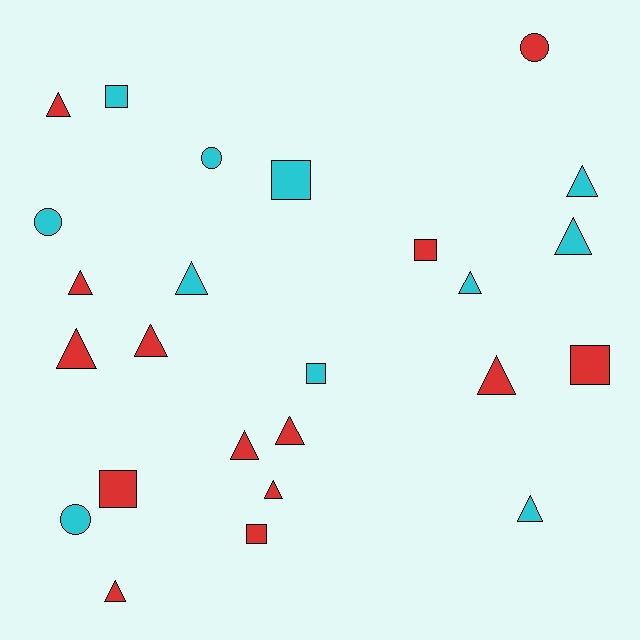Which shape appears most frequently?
Triangle, with 14 objects.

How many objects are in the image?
There are 25 objects.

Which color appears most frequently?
Red, with 14 objects.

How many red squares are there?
There are 4 red squares.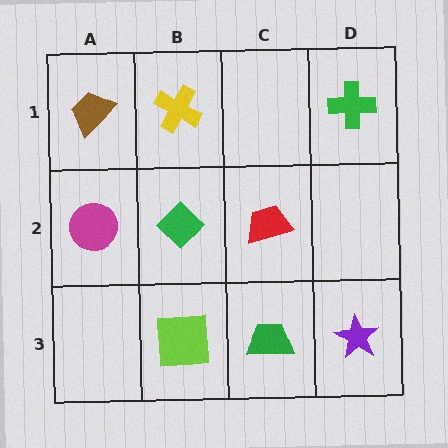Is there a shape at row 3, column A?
No, that cell is empty.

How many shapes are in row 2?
3 shapes.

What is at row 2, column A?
A magenta circle.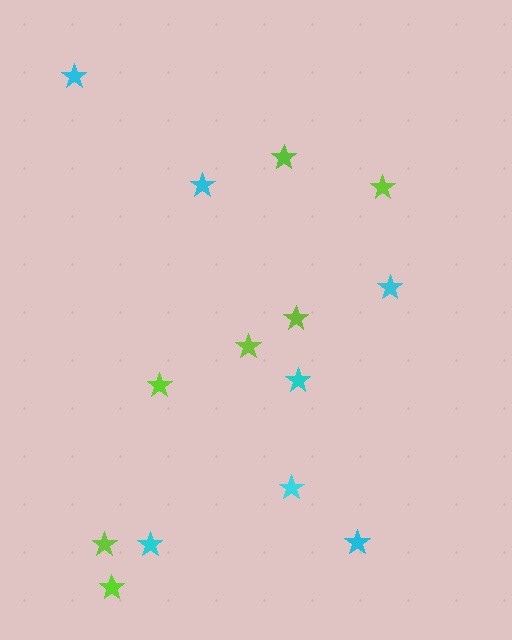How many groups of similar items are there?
There are 2 groups: one group of lime stars (7) and one group of cyan stars (7).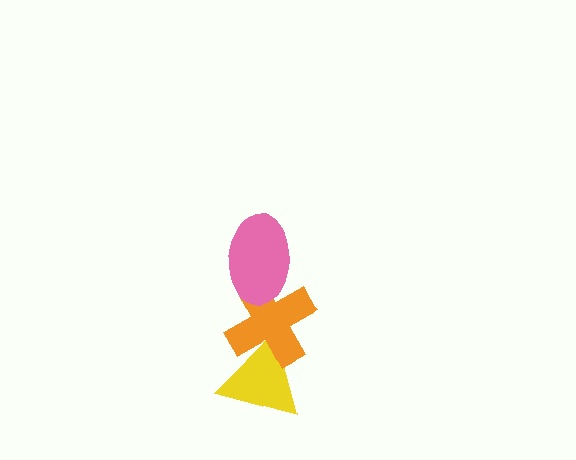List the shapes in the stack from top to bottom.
From top to bottom: the pink ellipse, the orange cross, the yellow triangle.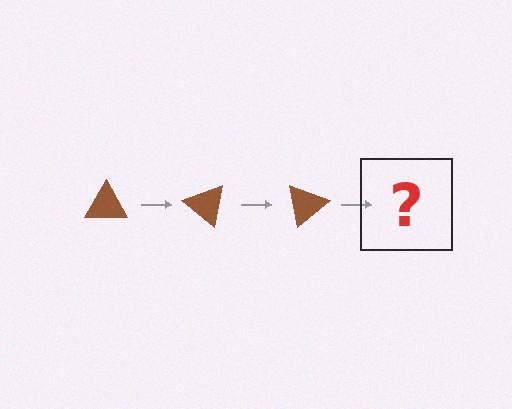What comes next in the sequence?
The next element should be a brown triangle rotated 120 degrees.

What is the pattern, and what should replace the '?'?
The pattern is that the triangle rotates 40 degrees each step. The '?' should be a brown triangle rotated 120 degrees.